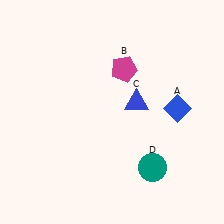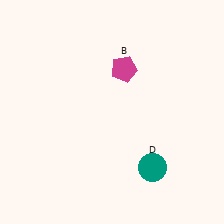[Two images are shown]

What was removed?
The blue diamond (A), the blue triangle (C) were removed in Image 2.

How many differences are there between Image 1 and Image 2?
There are 2 differences between the two images.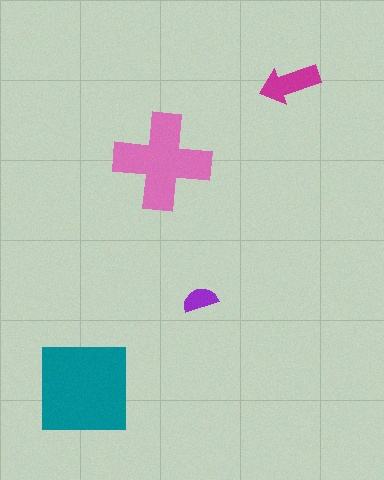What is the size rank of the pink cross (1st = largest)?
2nd.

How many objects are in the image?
There are 4 objects in the image.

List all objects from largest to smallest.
The teal square, the pink cross, the magenta arrow, the purple semicircle.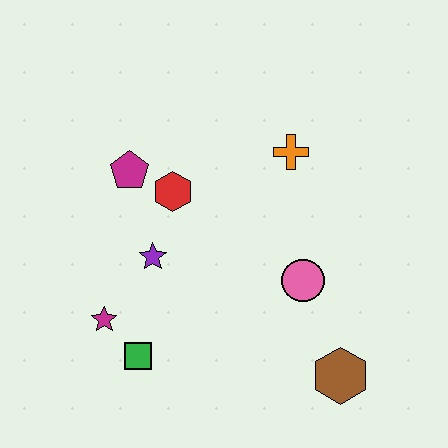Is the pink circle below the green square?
No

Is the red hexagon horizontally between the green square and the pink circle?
Yes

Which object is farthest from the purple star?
The brown hexagon is farthest from the purple star.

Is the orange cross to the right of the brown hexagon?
No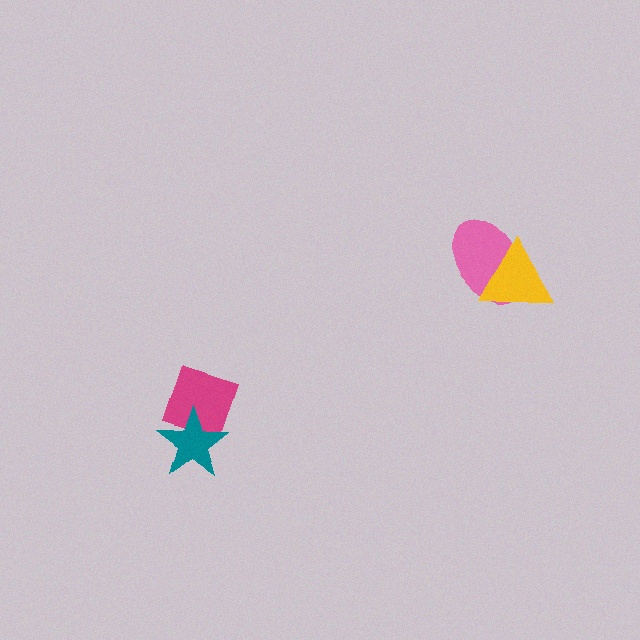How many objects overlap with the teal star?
1 object overlaps with the teal star.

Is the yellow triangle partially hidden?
No, no other shape covers it.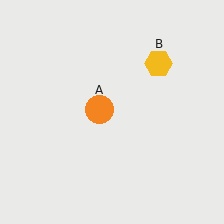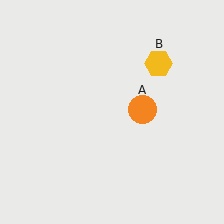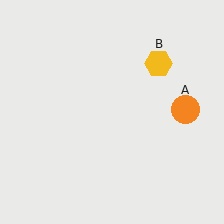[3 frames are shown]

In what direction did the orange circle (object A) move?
The orange circle (object A) moved right.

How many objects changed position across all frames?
1 object changed position: orange circle (object A).